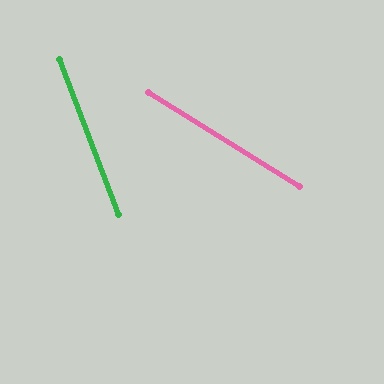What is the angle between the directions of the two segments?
Approximately 37 degrees.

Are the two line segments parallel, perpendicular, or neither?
Neither parallel nor perpendicular — they differ by about 37°.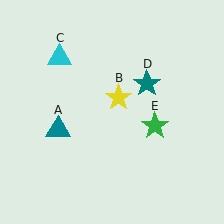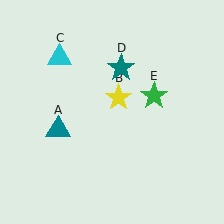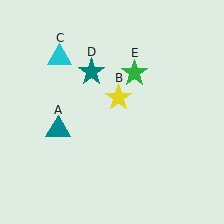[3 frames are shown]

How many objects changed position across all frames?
2 objects changed position: teal star (object D), green star (object E).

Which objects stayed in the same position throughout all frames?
Teal triangle (object A) and yellow star (object B) and cyan triangle (object C) remained stationary.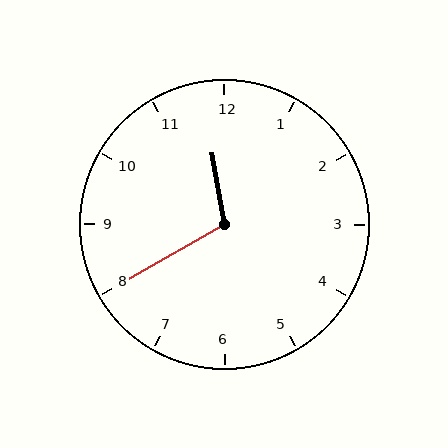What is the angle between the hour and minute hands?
Approximately 110 degrees.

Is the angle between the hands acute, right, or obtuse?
It is obtuse.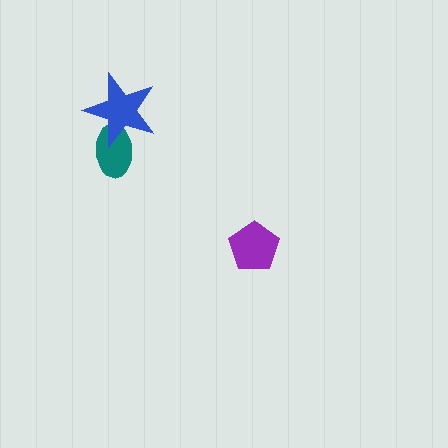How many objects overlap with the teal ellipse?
1 object overlaps with the teal ellipse.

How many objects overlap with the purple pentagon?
0 objects overlap with the purple pentagon.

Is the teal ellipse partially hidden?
Yes, it is partially covered by another shape.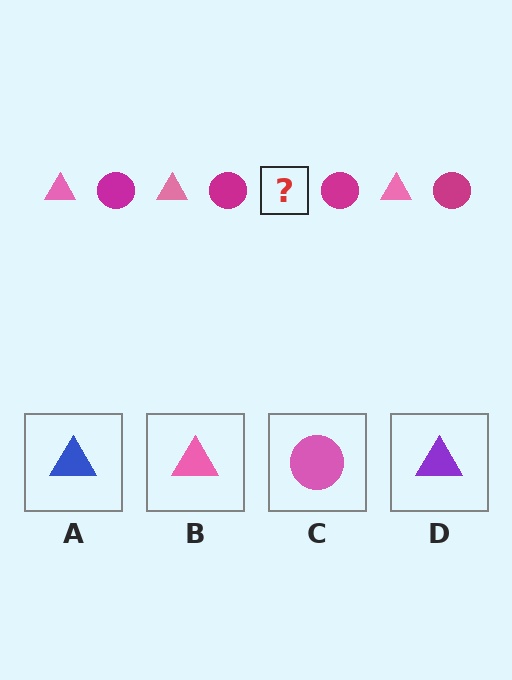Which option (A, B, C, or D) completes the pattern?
B.